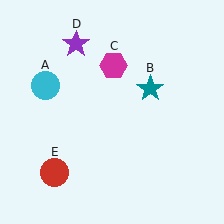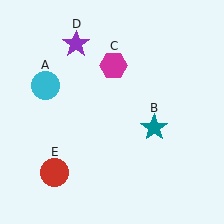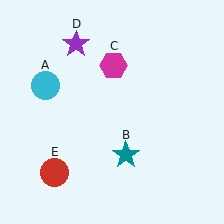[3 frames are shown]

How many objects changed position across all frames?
1 object changed position: teal star (object B).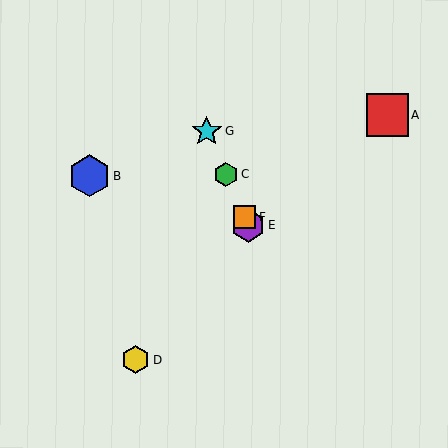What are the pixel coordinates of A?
Object A is at (387, 115).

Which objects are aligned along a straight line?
Objects C, E, F, G are aligned along a straight line.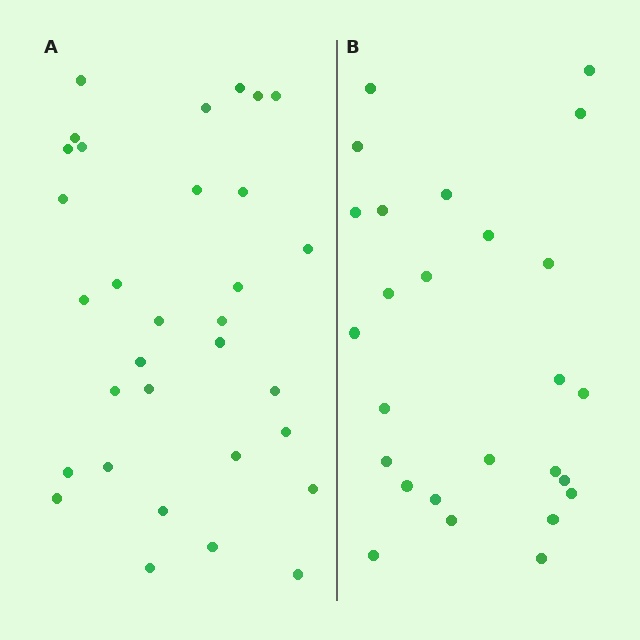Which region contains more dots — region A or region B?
Region A (the left region) has more dots.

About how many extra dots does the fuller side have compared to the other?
Region A has about 6 more dots than region B.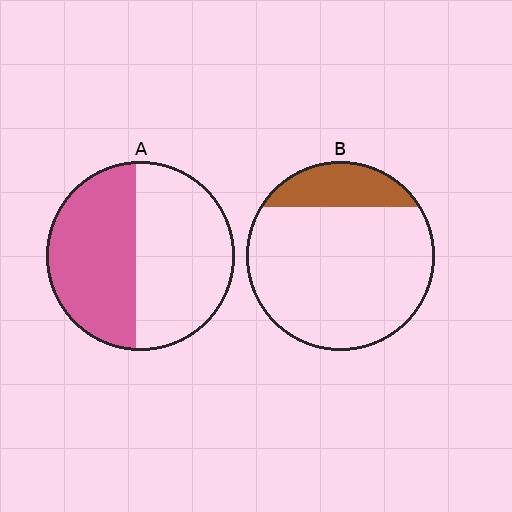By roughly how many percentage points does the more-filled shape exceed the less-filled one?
By roughly 30 percentage points (A over B).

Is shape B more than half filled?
No.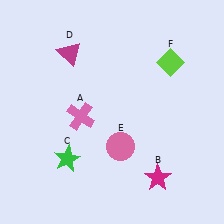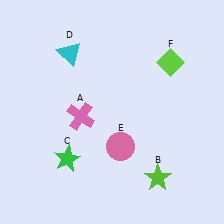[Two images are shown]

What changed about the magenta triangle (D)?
In Image 1, D is magenta. In Image 2, it changed to cyan.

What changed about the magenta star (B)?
In Image 1, B is magenta. In Image 2, it changed to lime.